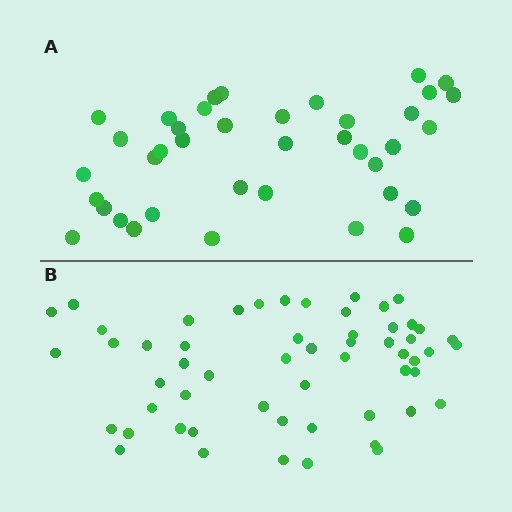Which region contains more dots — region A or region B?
Region B (the bottom region) has more dots.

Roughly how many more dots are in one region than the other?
Region B has approximately 15 more dots than region A.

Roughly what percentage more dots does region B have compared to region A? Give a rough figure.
About 45% more.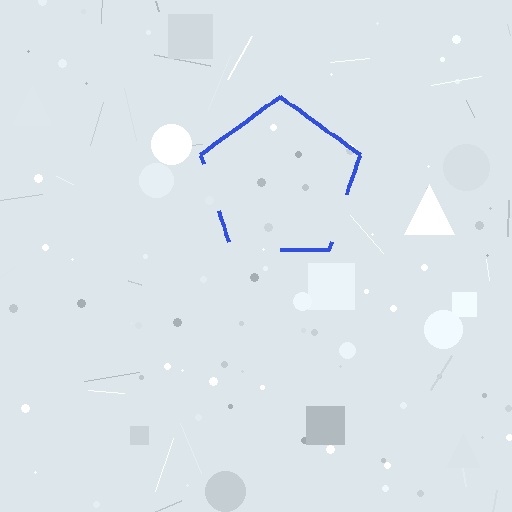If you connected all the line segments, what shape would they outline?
They would outline a pentagon.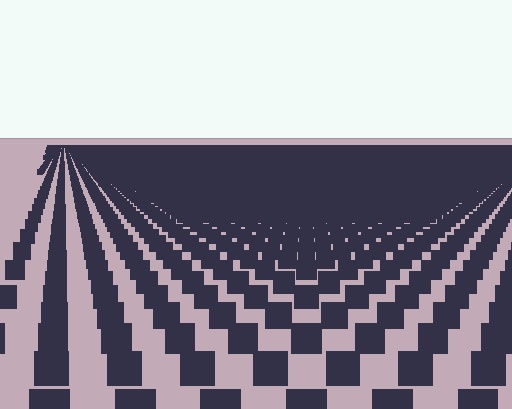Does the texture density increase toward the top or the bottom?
Density increases toward the top.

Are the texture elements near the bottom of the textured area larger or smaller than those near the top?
Larger. Near the bottom, elements are closer to the viewer and appear at a bigger on-screen size.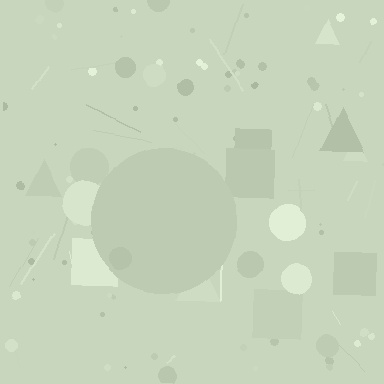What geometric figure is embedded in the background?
A circle is embedded in the background.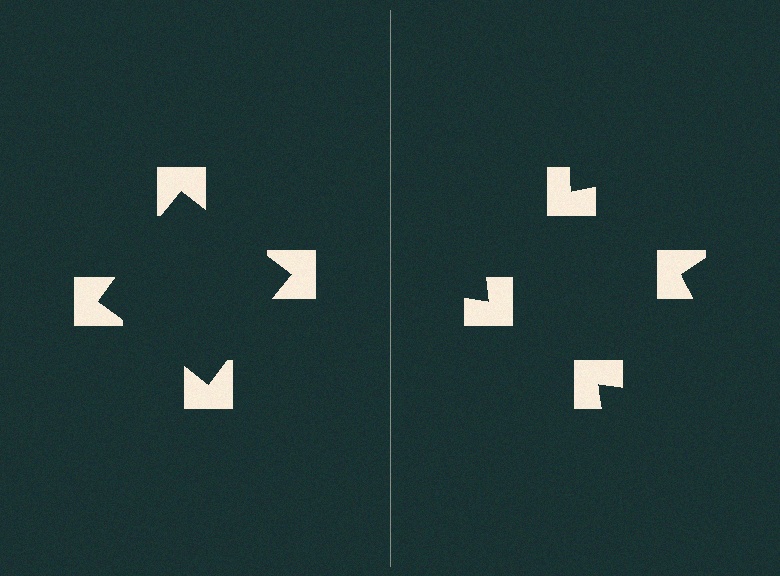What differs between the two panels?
The notched squares are positioned identically on both sides; only the wedge orientations differ. On the left they align to a square; on the right they are misaligned.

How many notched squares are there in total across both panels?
8 — 4 on each side.